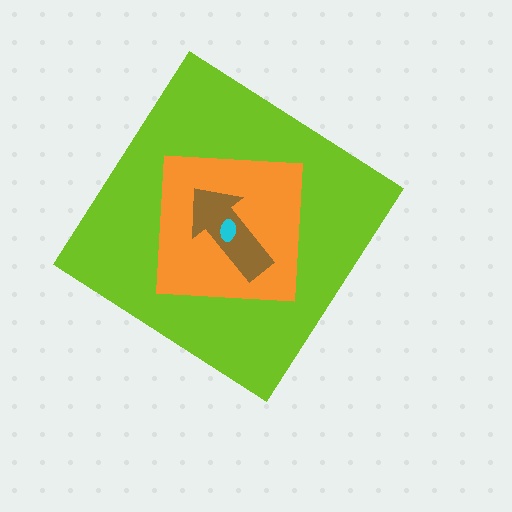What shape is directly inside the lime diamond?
The orange square.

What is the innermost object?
The cyan ellipse.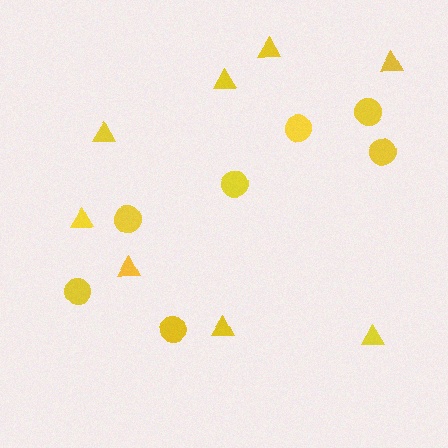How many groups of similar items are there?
There are 2 groups: one group of circles (7) and one group of triangles (8).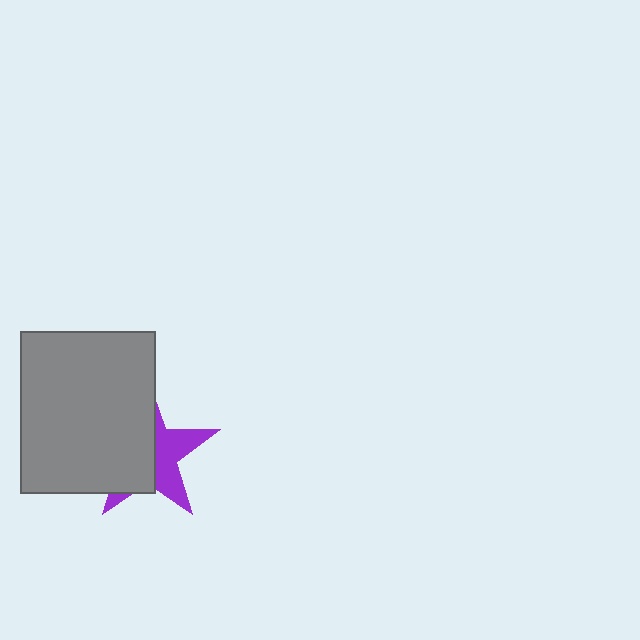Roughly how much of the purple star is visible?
A small part of it is visible (roughly 43%).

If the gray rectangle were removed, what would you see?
You would see the complete purple star.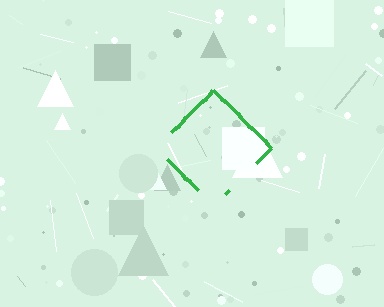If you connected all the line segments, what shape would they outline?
They would outline a diamond.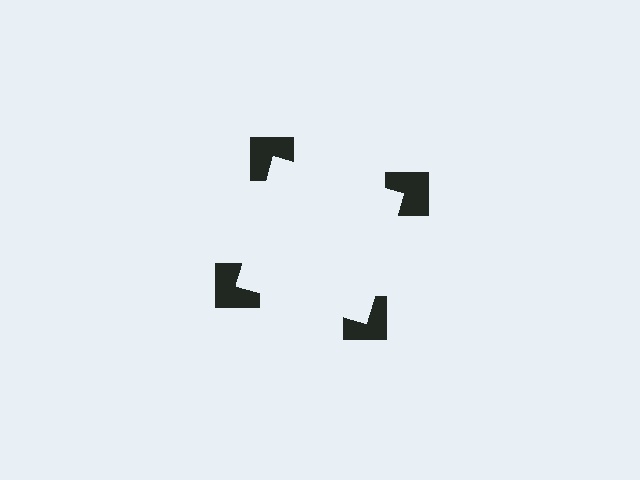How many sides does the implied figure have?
4 sides.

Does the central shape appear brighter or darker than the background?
It typically appears slightly brighter than the background, even though no actual brightness change is drawn.